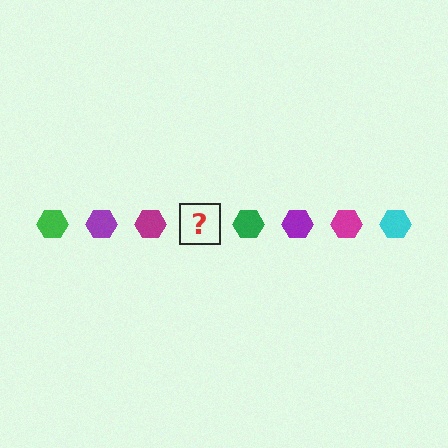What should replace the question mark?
The question mark should be replaced with a cyan hexagon.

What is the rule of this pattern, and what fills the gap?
The rule is that the pattern cycles through green, purple, magenta, cyan hexagons. The gap should be filled with a cyan hexagon.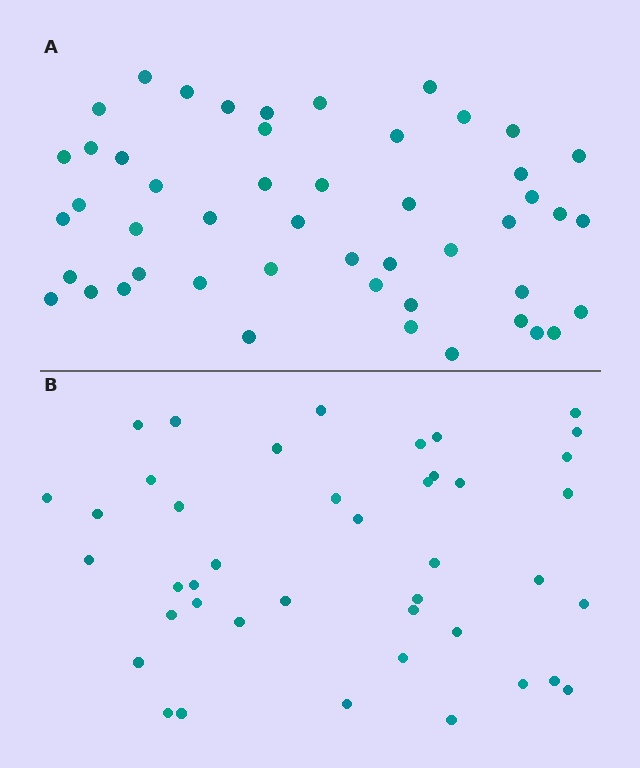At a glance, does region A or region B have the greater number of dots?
Region A (the top region) has more dots.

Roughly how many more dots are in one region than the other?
Region A has roughly 8 or so more dots than region B.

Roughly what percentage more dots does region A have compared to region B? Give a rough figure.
About 15% more.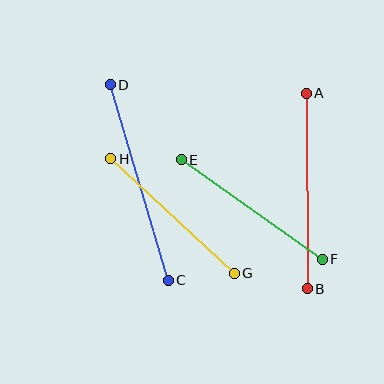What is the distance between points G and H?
The distance is approximately 168 pixels.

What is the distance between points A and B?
The distance is approximately 195 pixels.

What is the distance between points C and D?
The distance is approximately 204 pixels.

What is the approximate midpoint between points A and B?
The midpoint is at approximately (307, 191) pixels.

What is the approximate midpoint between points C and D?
The midpoint is at approximately (139, 183) pixels.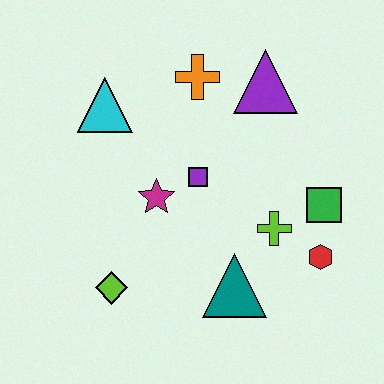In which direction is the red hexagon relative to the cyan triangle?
The red hexagon is to the right of the cyan triangle.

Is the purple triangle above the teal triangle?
Yes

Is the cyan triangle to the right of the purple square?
No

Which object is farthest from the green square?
The cyan triangle is farthest from the green square.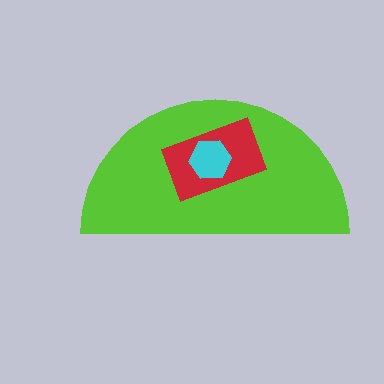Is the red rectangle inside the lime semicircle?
Yes.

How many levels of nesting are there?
3.